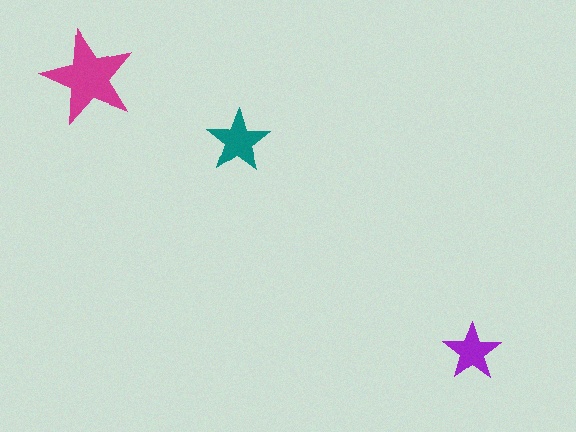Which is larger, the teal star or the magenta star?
The magenta one.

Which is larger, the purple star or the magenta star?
The magenta one.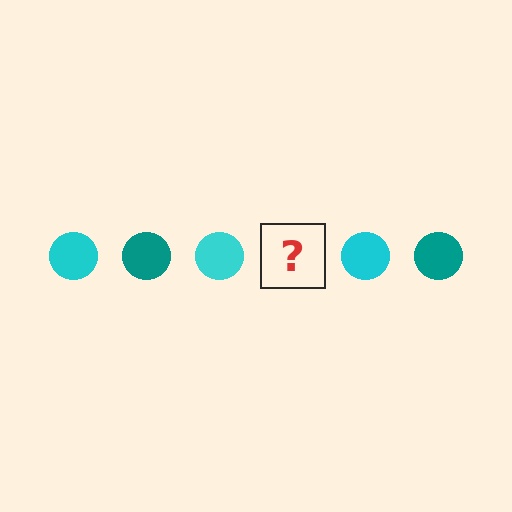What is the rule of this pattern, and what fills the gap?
The rule is that the pattern cycles through cyan, teal circles. The gap should be filled with a teal circle.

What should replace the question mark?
The question mark should be replaced with a teal circle.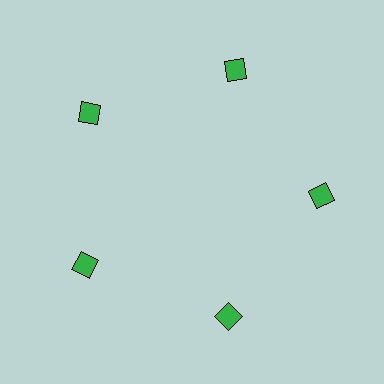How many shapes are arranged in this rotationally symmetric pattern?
There are 5 shapes, arranged in 5 groups of 1.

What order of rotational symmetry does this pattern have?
This pattern has 5-fold rotational symmetry.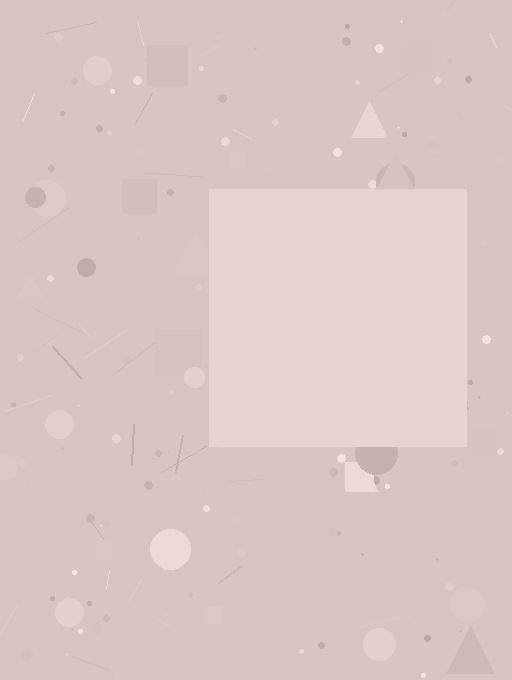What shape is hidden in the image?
A square is hidden in the image.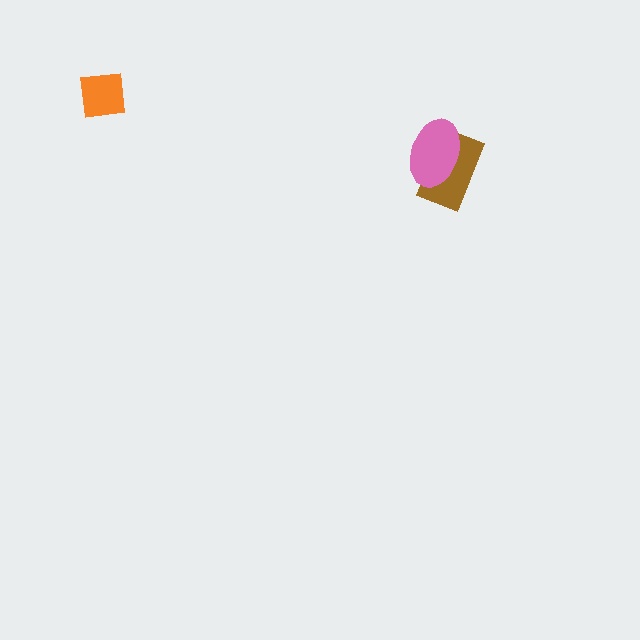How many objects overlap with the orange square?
0 objects overlap with the orange square.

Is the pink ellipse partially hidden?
No, no other shape covers it.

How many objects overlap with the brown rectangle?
1 object overlaps with the brown rectangle.